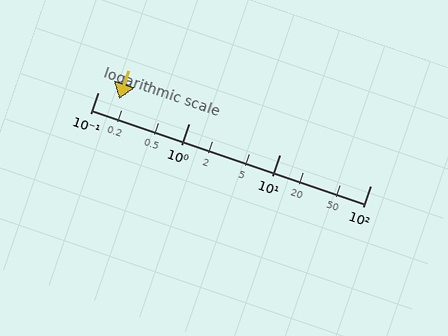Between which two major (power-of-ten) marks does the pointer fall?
The pointer is between 0.1 and 1.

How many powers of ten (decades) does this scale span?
The scale spans 3 decades, from 0.1 to 100.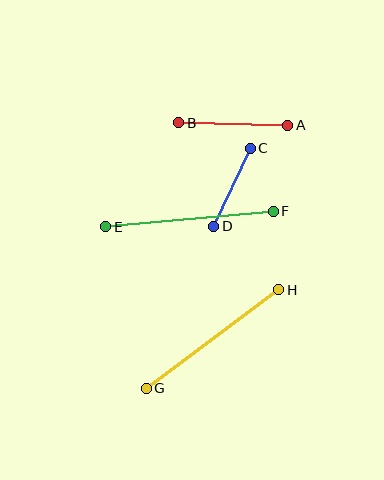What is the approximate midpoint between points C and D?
The midpoint is at approximately (232, 187) pixels.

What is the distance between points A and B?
The distance is approximately 109 pixels.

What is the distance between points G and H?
The distance is approximately 165 pixels.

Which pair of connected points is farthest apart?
Points E and F are farthest apart.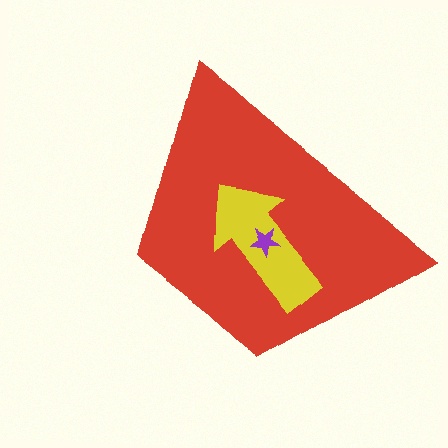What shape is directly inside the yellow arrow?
The purple star.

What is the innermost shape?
The purple star.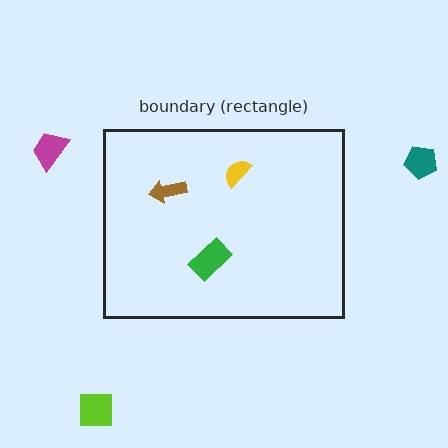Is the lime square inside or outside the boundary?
Outside.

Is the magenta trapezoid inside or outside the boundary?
Outside.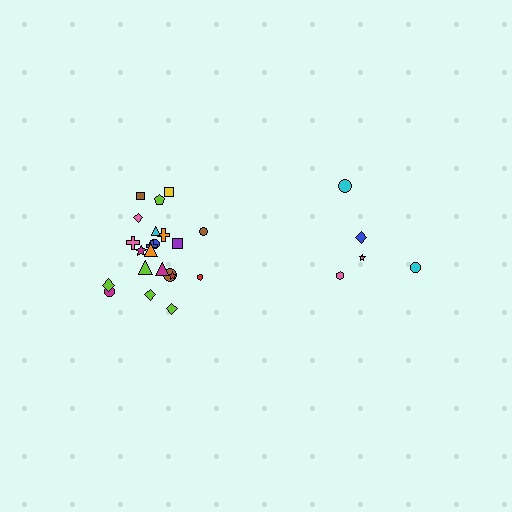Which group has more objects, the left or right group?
The left group.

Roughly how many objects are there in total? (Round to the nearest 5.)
Roughly 25 objects in total.